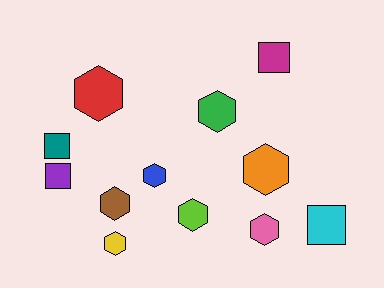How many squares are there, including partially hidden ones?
There are 4 squares.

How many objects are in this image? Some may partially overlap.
There are 12 objects.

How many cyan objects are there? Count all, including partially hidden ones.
There is 1 cyan object.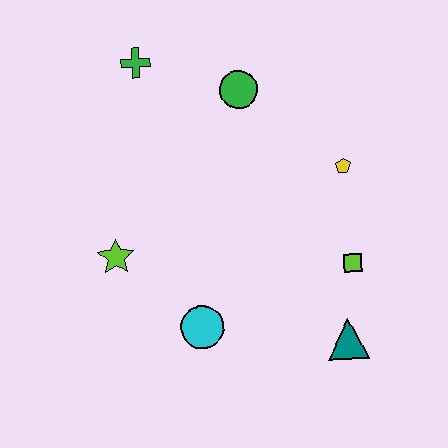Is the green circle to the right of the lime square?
No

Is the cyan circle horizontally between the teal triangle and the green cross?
Yes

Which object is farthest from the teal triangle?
The green cross is farthest from the teal triangle.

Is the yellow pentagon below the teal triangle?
No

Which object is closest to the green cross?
The green circle is closest to the green cross.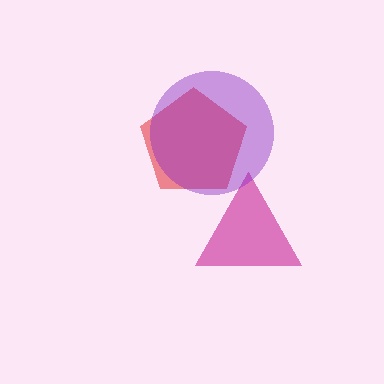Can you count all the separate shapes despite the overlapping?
Yes, there are 3 separate shapes.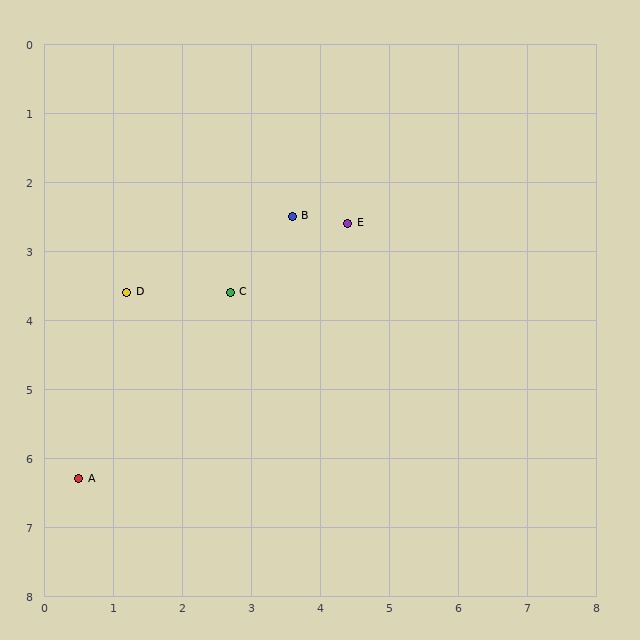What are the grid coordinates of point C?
Point C is at approximately (2.7, 3.6).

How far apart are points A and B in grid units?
Points A and B are about 4.9 grid units apart.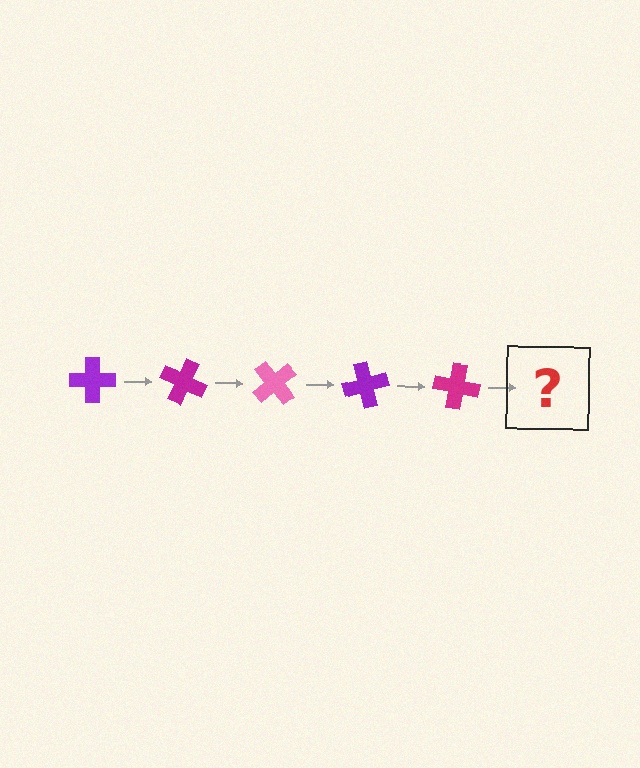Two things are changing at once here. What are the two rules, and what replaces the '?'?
The two rules are that it rotates 25 degrees each step and the color cycles through purple, magenta, and pink. The '?' should be a pink cross, rotated 125 degrees from the start.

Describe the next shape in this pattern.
It should be a pink cross, rotated 125 degrees from the start.